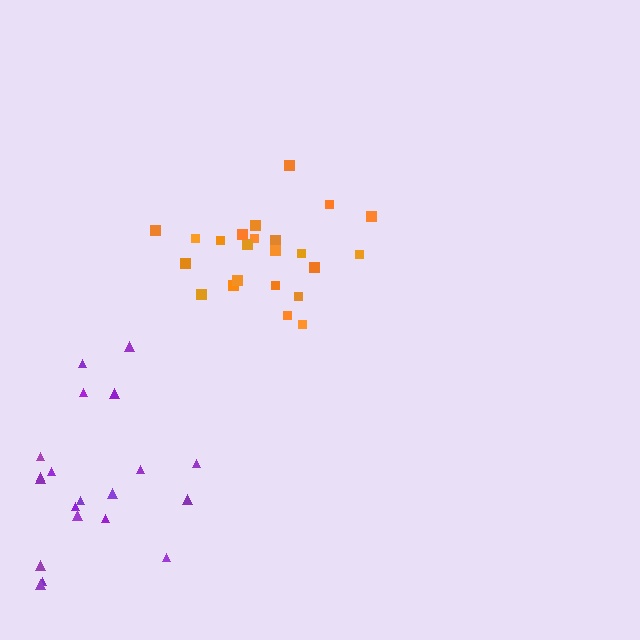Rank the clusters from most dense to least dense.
orange, purple.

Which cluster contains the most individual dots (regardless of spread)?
Orange (23).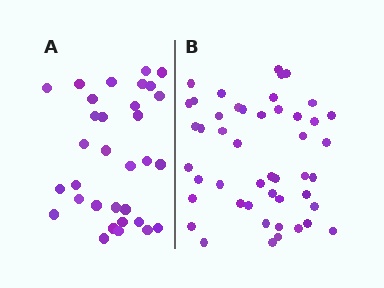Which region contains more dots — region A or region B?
Region B (the right region) has more dots.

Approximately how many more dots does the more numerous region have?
Region B has approximately 15 more dots than region A.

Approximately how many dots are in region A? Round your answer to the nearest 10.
About 30 dots. (The exact count is 32, which rounds to 30.)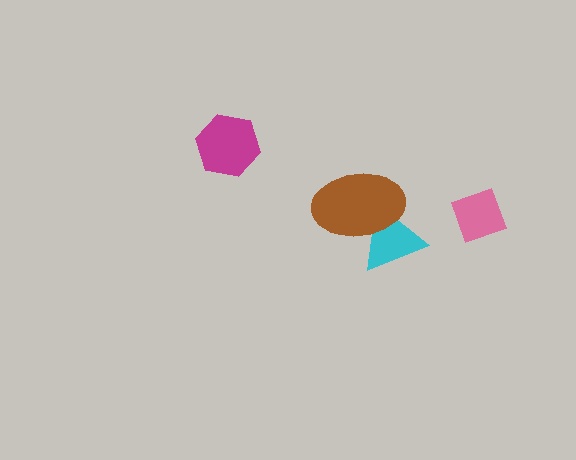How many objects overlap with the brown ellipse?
1 object overlaps with the brown ellipse.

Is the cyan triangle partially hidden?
Yes, it is partially covered by another shape.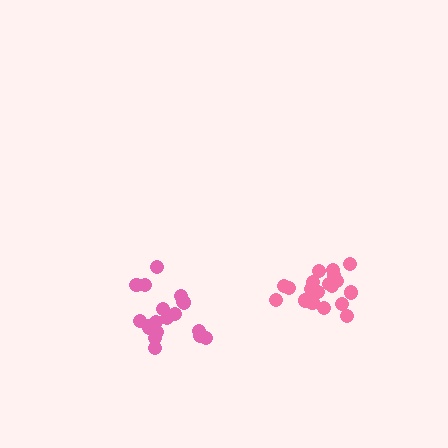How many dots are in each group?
Group 1: 19 dots, Group 2: 19 dots (38 total).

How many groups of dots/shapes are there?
There are 2 groups.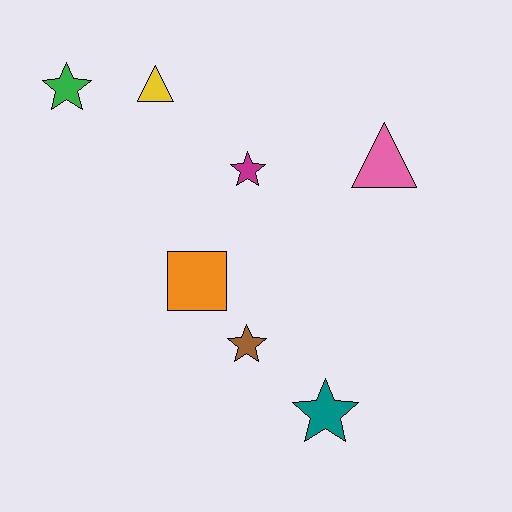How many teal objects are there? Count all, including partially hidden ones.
There is 1 teal object.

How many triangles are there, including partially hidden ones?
There are 2 triangles.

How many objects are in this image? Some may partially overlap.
There are 7 objects.